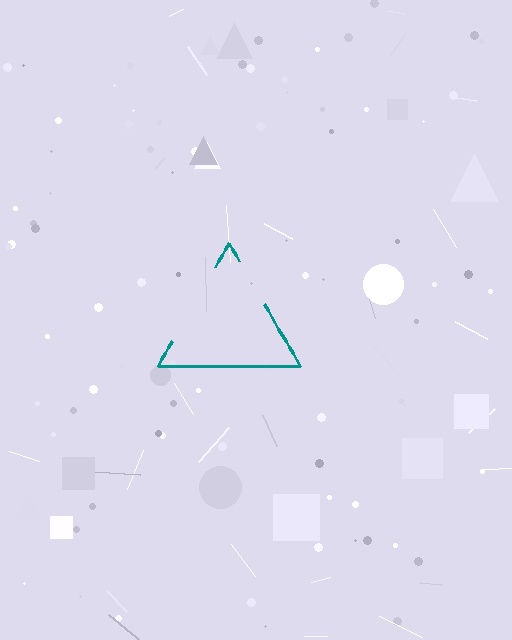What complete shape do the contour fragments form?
The contour fragments form a triangle.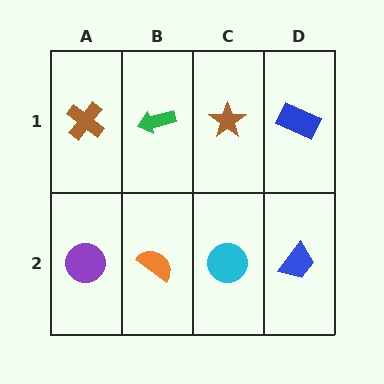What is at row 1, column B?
A green arrow.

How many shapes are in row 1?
4 shapes.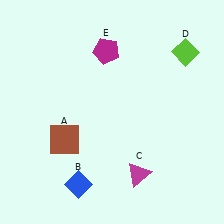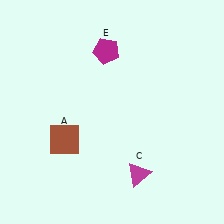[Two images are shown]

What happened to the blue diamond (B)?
The blue diamond (B) was removed in Image 2. It was in the bottom-left area of Image 1.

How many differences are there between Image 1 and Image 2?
There are 2 differences between the two images.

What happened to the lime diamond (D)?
The lime diamond (D) was removed in Image 2. It was in the top-right area of Image 1.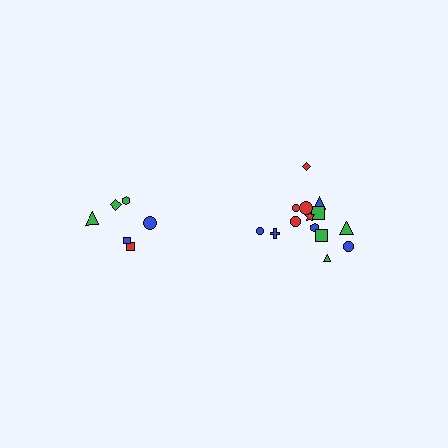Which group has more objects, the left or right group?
The right group.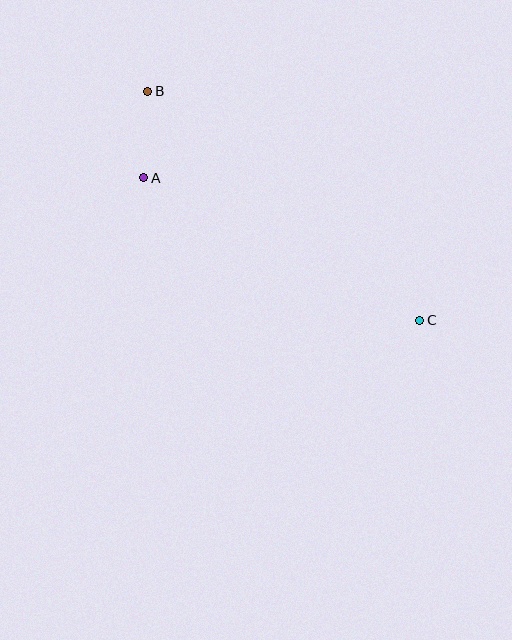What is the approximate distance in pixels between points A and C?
The distance between A and C is approximately 311 pixels.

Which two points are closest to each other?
Points A and B are closest to each other.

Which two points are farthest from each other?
Points B and C are farthest from each other.